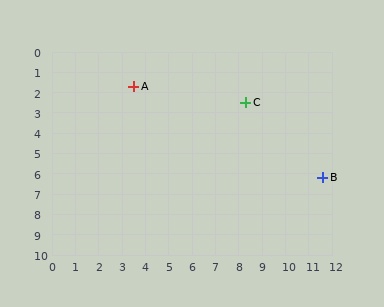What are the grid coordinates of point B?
Point B is at approximately (11.6, 6.2).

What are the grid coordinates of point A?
Point A is at approximately (3.5, 1.7).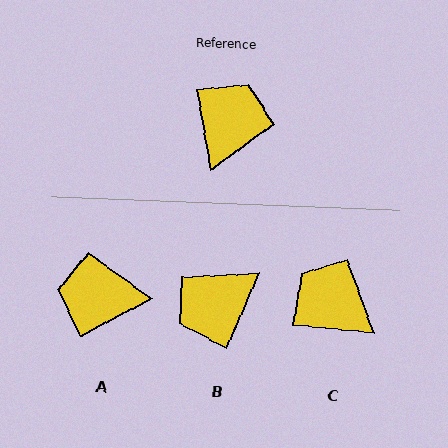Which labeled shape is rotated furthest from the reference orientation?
B, about 147 degrees away.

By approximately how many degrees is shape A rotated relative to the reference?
Approximately 109 degrees counter-clockwise.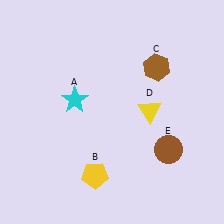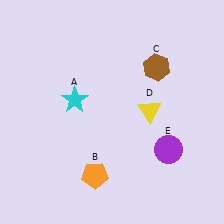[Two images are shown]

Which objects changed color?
B changed from yellow to orange. E changed from brown to purple.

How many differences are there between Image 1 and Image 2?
There are 2 differences between the two images.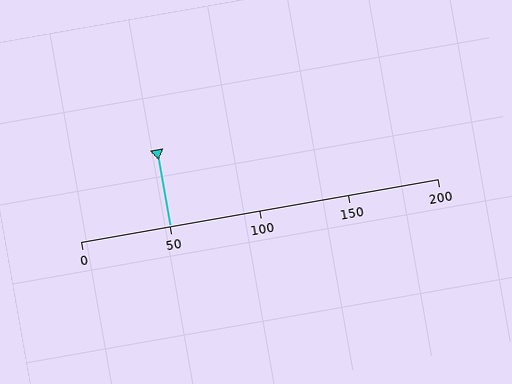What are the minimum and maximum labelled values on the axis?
The axis runs from 0 to 200.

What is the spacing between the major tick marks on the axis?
The major ticks are spaced 50 apart.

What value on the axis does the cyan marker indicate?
The marker indicates approximately 50.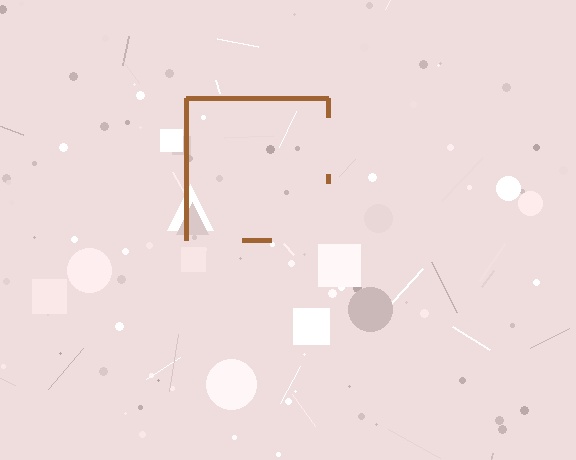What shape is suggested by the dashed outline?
The dashed outline suggests a square.